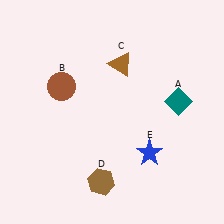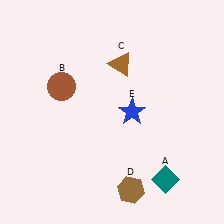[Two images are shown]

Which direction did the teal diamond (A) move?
The teal diamond (A) moved down.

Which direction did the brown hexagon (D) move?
The brown hexagon (D) moved right.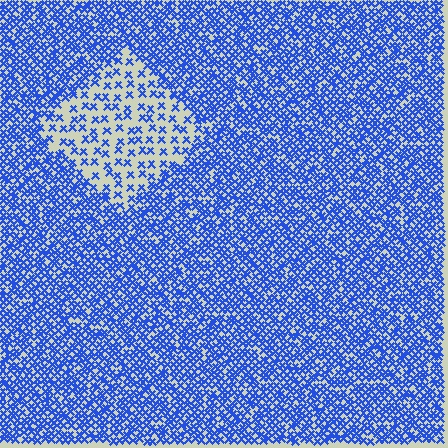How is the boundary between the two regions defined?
The boundary is defined by a change in element density (approximately 2.7x ratio). All elements are the same color, size, and shape.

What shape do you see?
I see a diamond.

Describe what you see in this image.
The image contains small blue elements arranged at two different densities. A diamond-shaped region is visible where the elements are less densely packed than the surrounding area.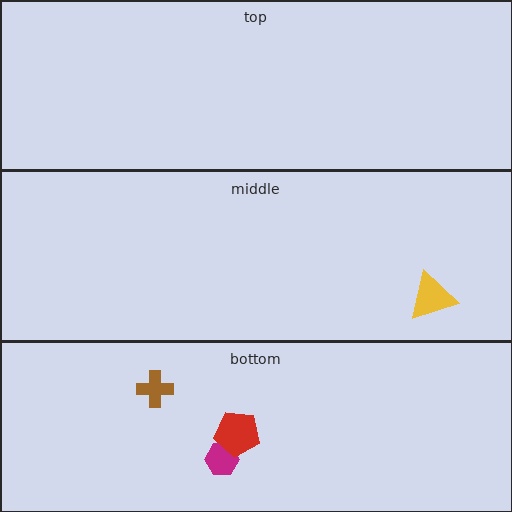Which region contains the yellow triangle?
The middle region.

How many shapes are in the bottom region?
3.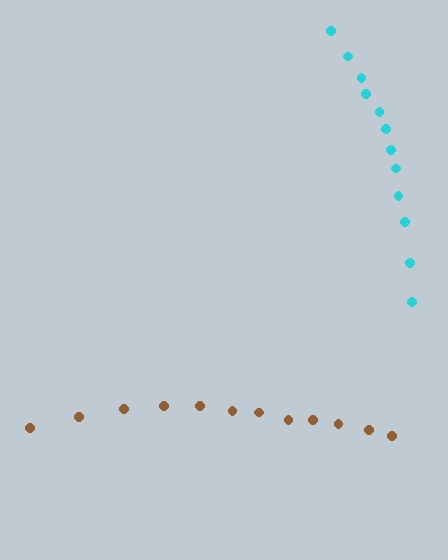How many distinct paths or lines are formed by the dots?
There are 2 distinct paths.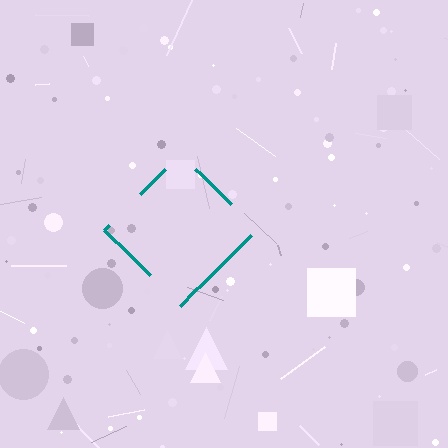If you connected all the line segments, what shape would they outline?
They would outline a diamond.